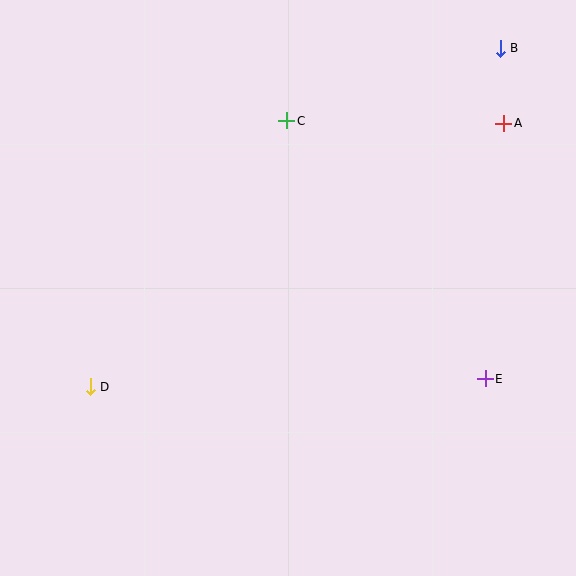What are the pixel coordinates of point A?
Point A is at (504, 123).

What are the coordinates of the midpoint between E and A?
The midpoint between E and A is at (495, 251).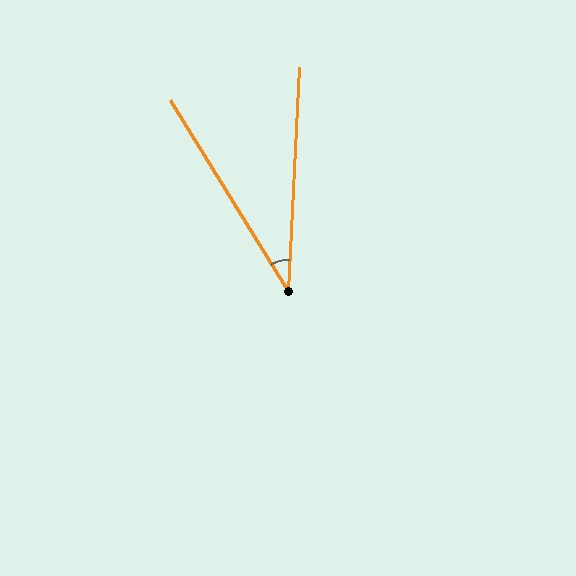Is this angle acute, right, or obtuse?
It is acute.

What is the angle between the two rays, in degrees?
Approximately 35 degrees.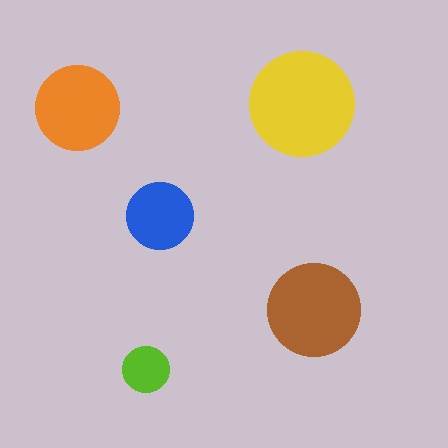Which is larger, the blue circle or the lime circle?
The blue one.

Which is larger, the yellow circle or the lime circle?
The yellow one.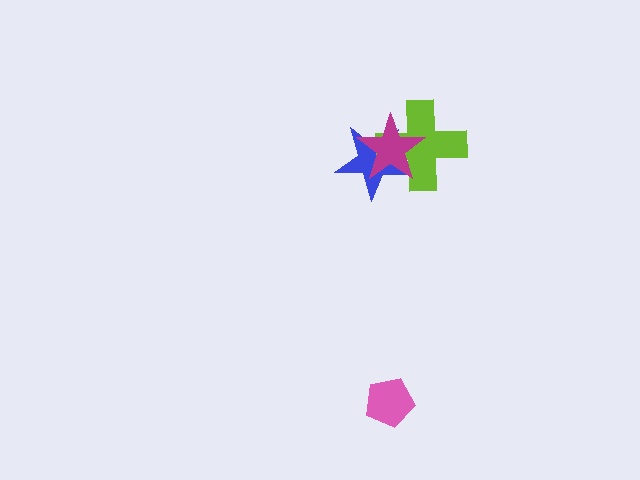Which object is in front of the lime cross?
The magenta star is in front of the lime cross.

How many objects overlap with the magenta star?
2 objects overlap with the magenta star.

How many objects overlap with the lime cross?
2 objects overlap with the lime cross.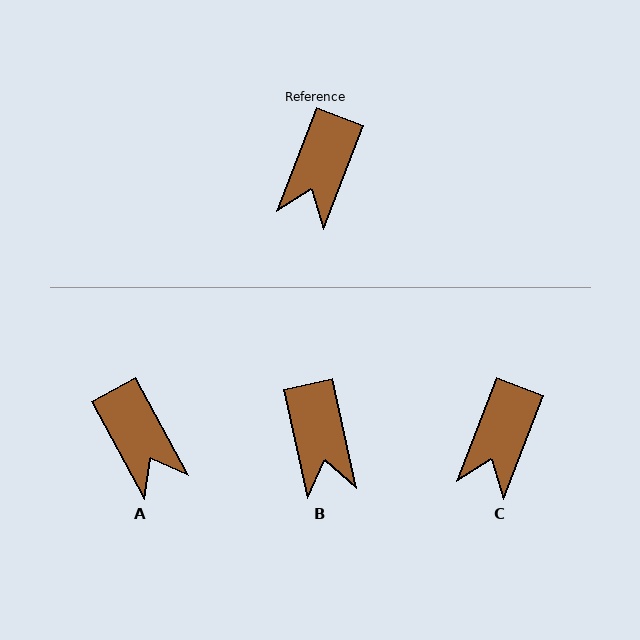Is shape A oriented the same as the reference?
No, it is off by about 50 degrees.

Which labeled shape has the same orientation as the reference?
C.